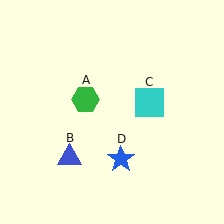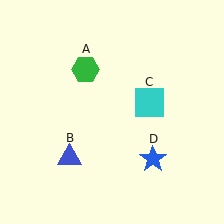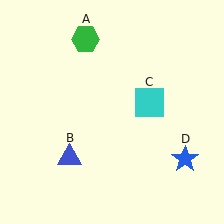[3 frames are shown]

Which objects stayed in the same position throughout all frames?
Blue triangle (object B) and cyan square (object C) remained stationary.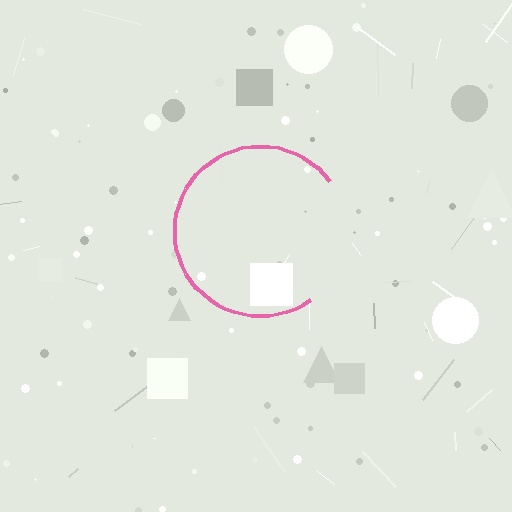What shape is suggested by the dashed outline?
The dashed outline suggests a circle.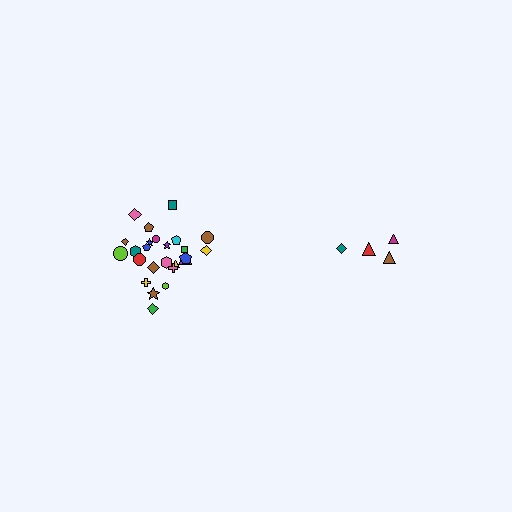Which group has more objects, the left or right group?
The left group.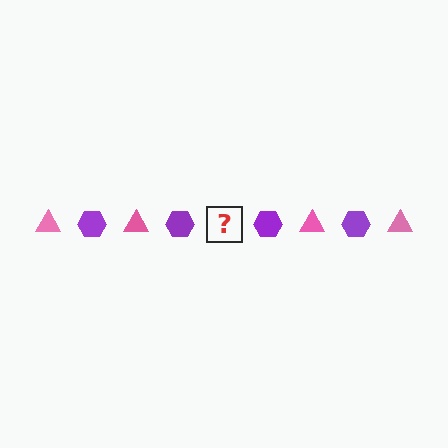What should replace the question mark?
The question mark should be replaced with a pink triangle.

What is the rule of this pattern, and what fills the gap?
The rule is that the pattern alternates between pink triangle and purple hexagon. The gap should be filled with a pink triangle.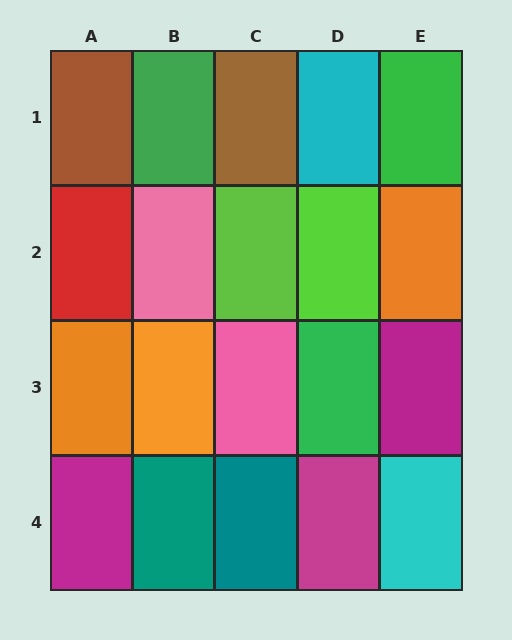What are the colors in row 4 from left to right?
Magenta, teal, teal, magenta, cyan.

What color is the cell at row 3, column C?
Pink.